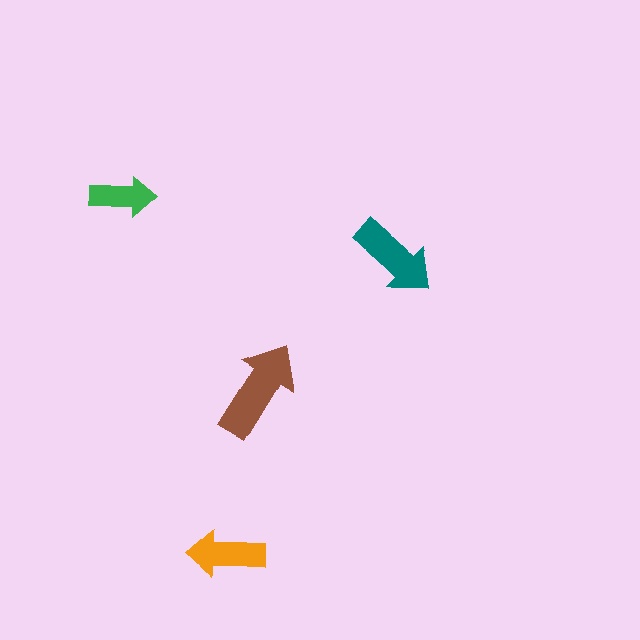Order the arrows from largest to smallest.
the brown one, the teal one, the orange one, the green one.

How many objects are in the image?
There are 4 objects in the image.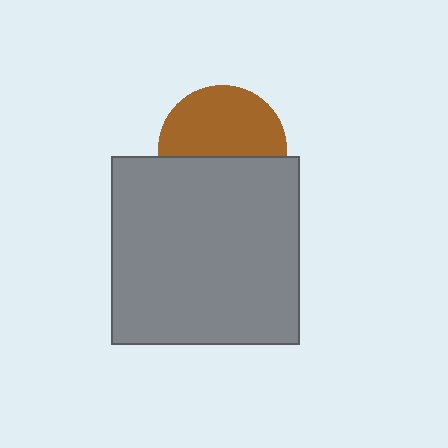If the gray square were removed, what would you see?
You would see the complete brown circle.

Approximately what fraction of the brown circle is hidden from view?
Roughly 44% of the brown circle is hidden behind the gray square.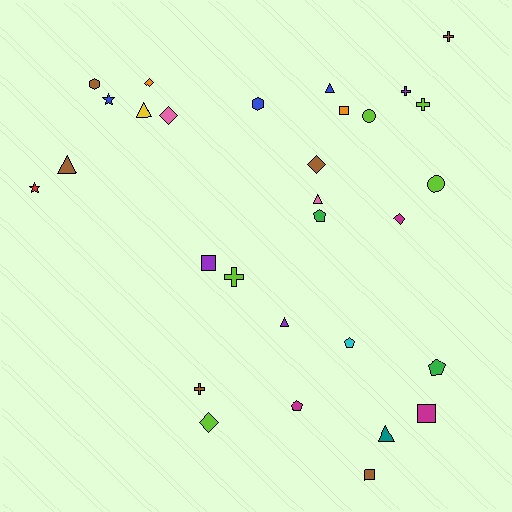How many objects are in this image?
There are 30 objects.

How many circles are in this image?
There are 2 circles.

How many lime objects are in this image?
There are 5 lime objects.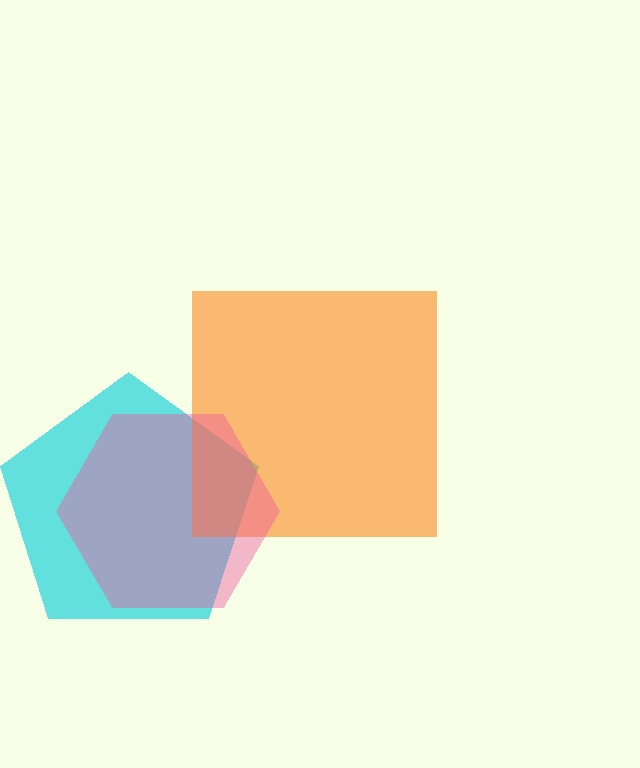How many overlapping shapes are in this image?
There are 3 overlapping shapes in the image.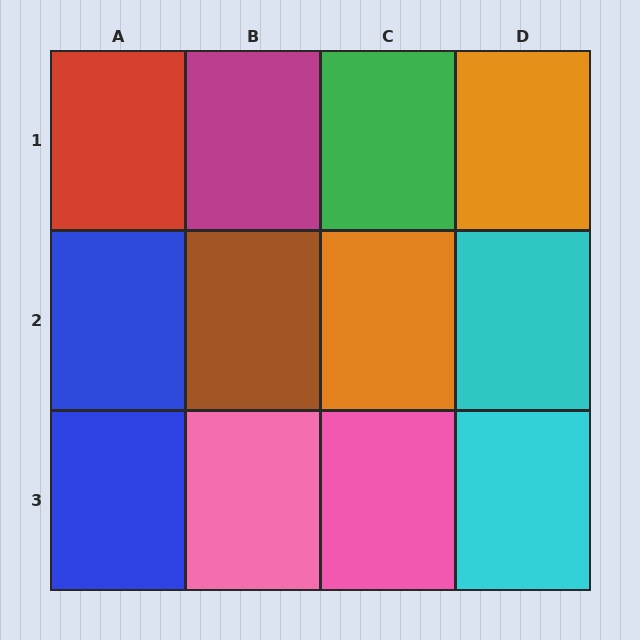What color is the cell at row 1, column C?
Green.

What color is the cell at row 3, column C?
Pink.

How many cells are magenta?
1 cell is magenta.